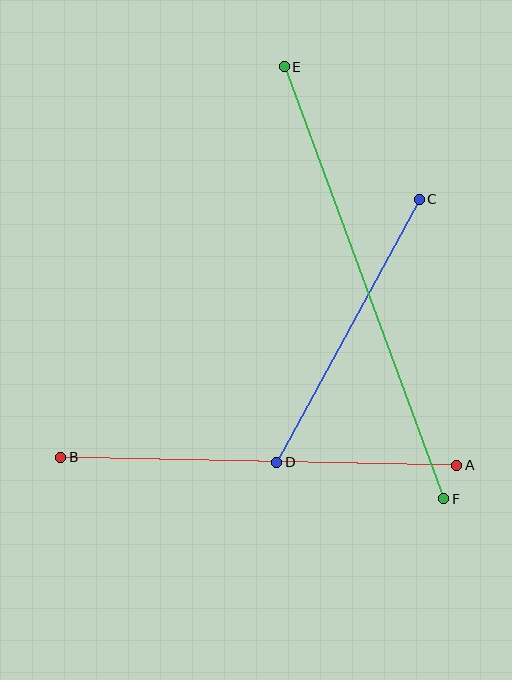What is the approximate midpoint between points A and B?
The midpoint is at approximately (259, 461) pixels.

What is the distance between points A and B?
The distance is approximately 396 pixels.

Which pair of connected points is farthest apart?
Points E and F are farthest apart.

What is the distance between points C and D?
The distance is approximately 299 pixels.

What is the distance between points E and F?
The distance is approximately 461 pixels.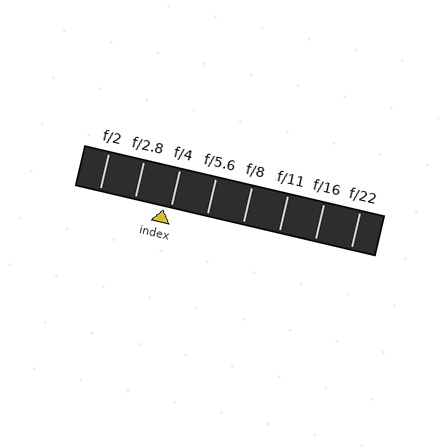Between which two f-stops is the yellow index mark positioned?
The index mark is between f/2.8 and f/4.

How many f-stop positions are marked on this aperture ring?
There are 8 f-stop positions marked.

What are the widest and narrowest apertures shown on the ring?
The widest aperture shown is f/2 and the narrowest is f/22.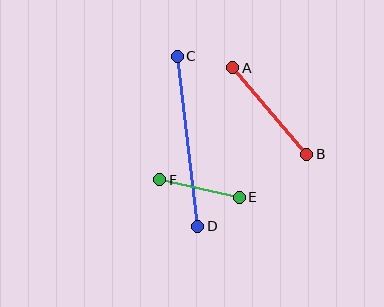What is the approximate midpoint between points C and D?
The midpoint is at approximately (188, 141) pixels.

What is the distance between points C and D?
The distance is approximately 172 pixels.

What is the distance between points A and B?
The distance is approximately 114 pixels.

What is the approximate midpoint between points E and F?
The midpoint is at approximately (200, 188) pixels.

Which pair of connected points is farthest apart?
Points C and D are farthest apart.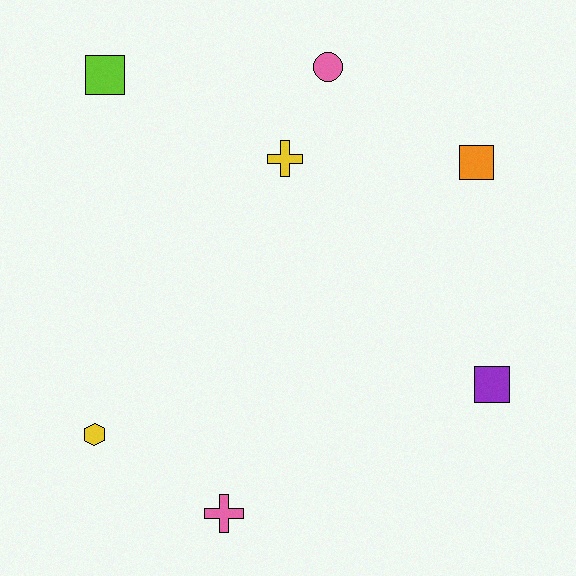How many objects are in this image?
There are 7 objects.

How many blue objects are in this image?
There are no blue objects.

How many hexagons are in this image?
There is 1 hexagon.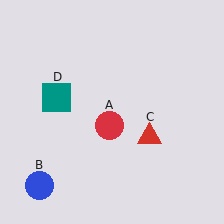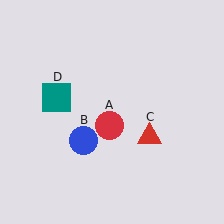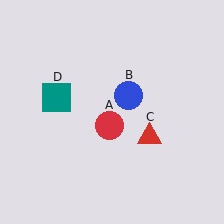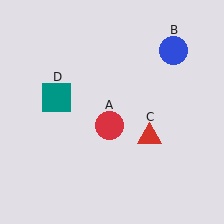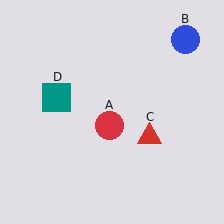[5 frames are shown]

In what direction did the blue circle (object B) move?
The blue circle (object B) moved up and to the right.